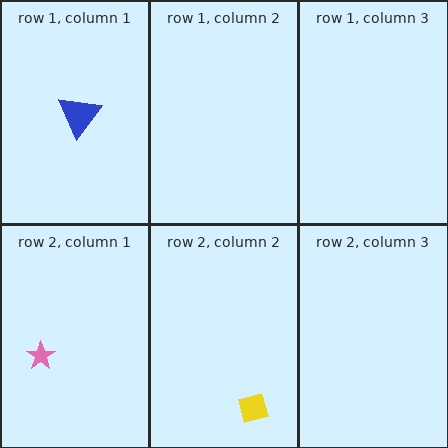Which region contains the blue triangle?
The row 1, column 1 region.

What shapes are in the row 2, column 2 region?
The yellow diamond.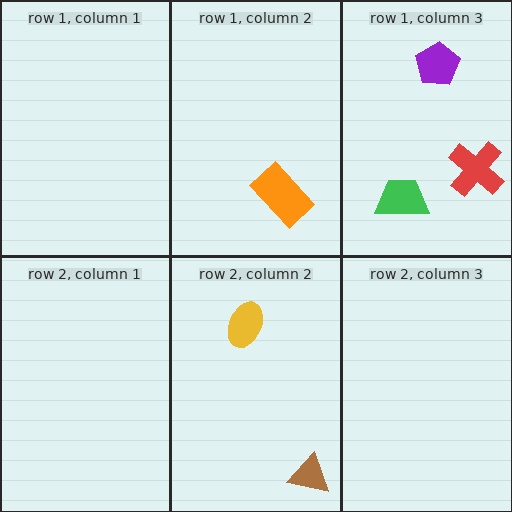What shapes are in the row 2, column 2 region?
The yellow ellipse, the brown triangle.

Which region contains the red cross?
The row 1, column 3 region.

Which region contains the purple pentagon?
The row 1, column 3 region.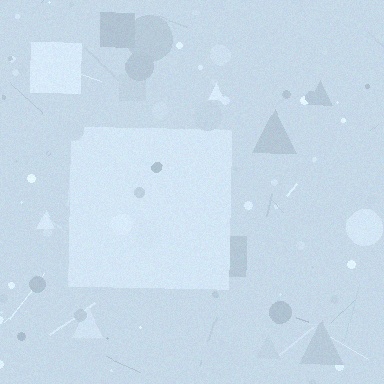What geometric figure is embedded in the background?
A square is embedded in the background.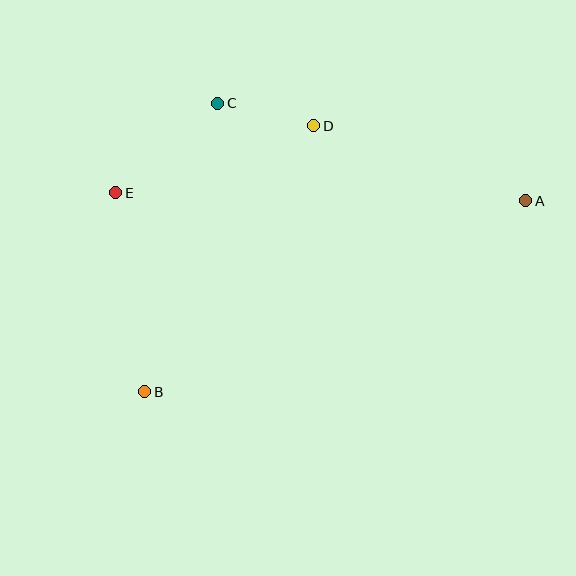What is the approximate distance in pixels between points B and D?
The distance between B and D is approximately 315 pixels.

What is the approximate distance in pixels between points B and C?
The distance between B and C is approximately 298 pixels.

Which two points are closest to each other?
Points C and D are closest to each other.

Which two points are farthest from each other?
Points A and B are farthest from each other.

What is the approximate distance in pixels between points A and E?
The distance between A and E is approximately 410 pixels.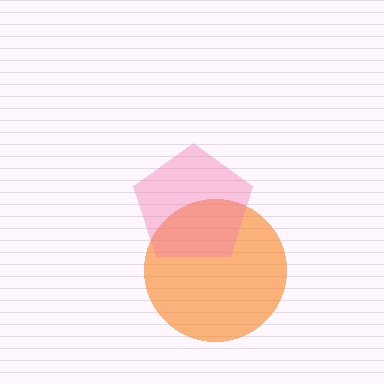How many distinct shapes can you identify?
There are 2 distinct shapes: an orange circle, a pink pentagon.